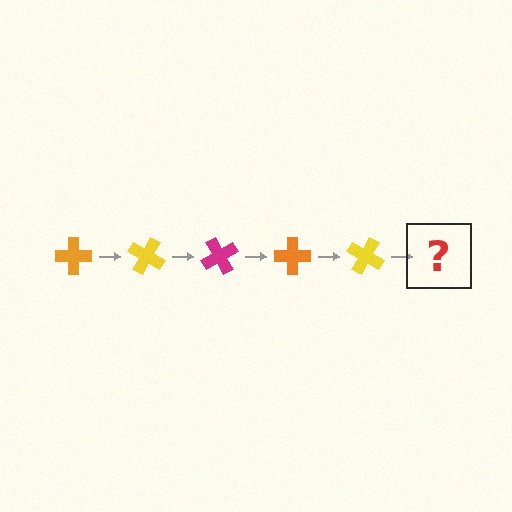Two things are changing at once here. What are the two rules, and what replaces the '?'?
The two rules are that it rotates 30 degrees each step and the color cycles through orange, yellow, and magenta. The '?' should be a magenta cross, rotated 150 degrees from the start.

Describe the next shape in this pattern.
It should be a magenta cross, rotated 150 degrees from the start.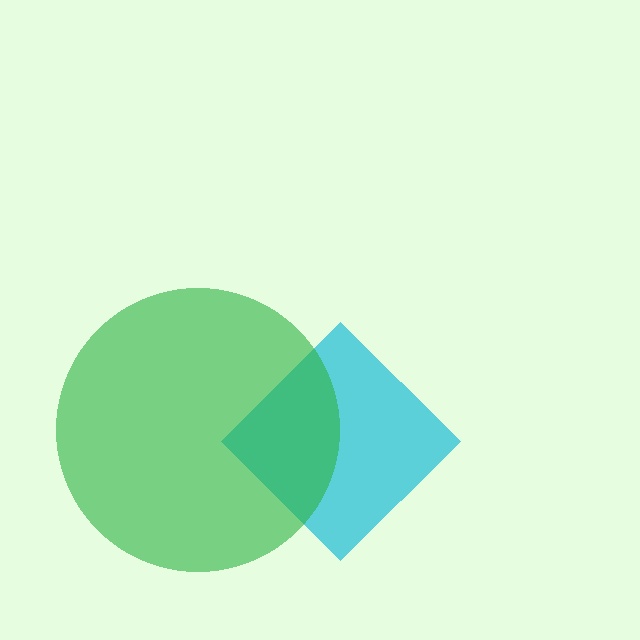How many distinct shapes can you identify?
There are 2 distinct shapes: a cyan diamond, a green circle.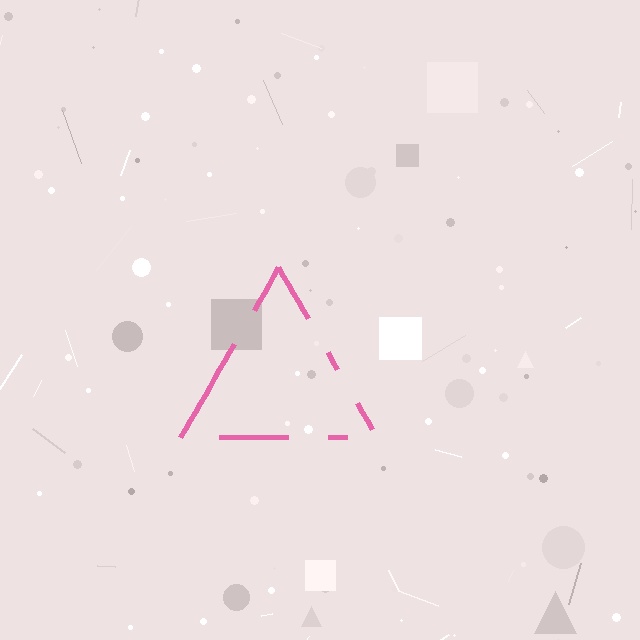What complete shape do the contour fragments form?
The contour fragments form a triangle.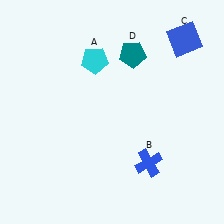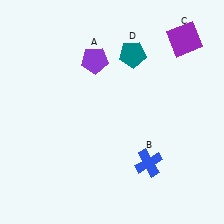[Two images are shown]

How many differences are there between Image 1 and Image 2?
There are 2 differences between the two images.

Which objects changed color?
A changed from cyan to purple. C changed from blue to purple.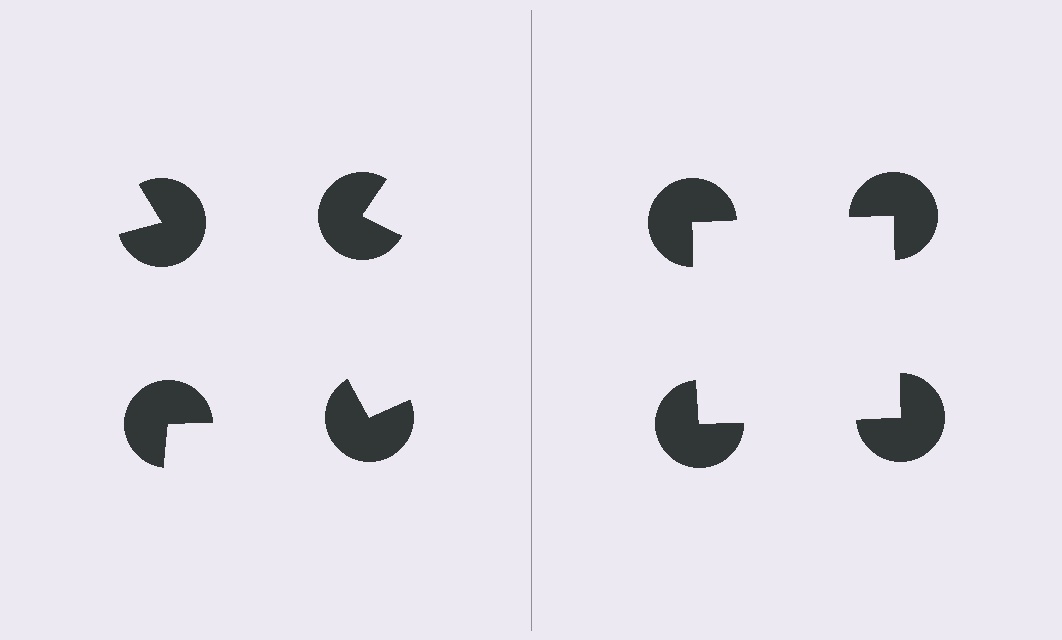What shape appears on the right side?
An illusory square.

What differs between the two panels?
The pac-man discs are positioned identically on both sides; only the wedge orientations differ. On the right they align to a square; on the left they are misaligned.